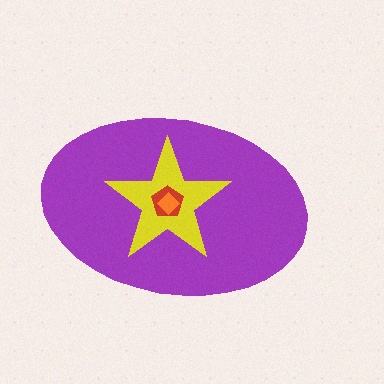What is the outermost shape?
The purple ellipse.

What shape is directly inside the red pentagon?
The orange diamond.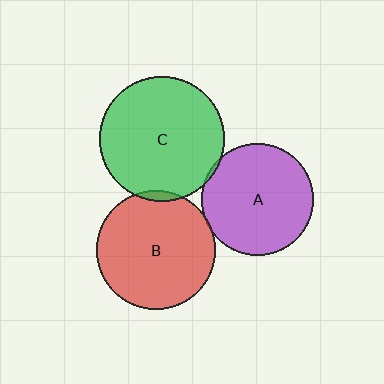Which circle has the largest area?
Circle C (green).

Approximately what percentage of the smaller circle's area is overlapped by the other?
Approximately 5%.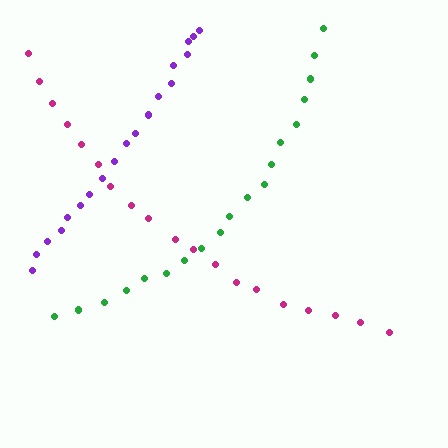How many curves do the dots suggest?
There are 3 distinct paths.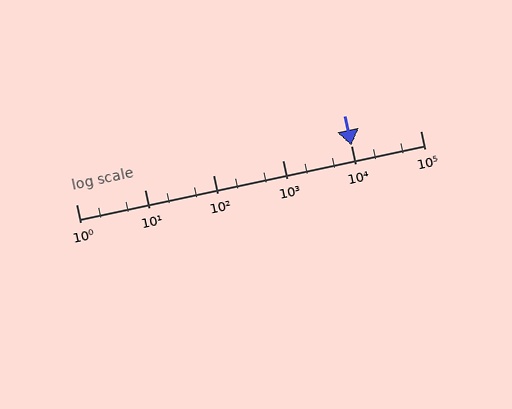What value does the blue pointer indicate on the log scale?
The pointer indicates approximately 10000.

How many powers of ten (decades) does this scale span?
The scale spans 5 decades, from 1 to 100000.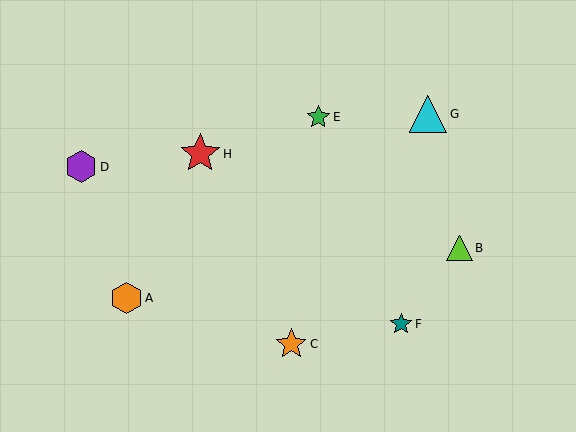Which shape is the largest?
The red star (labeled H) is the largest.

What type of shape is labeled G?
Shape G is a cyan triangle.